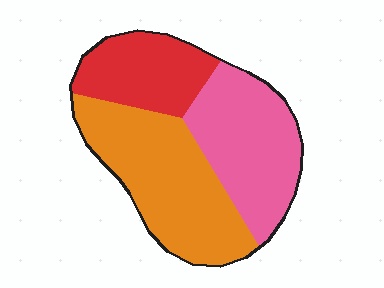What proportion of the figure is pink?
Pink takes up between a third and a half of the figure.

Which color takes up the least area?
Red, at roughly 25%.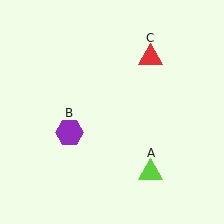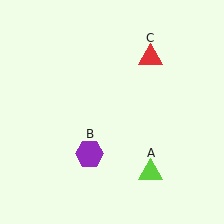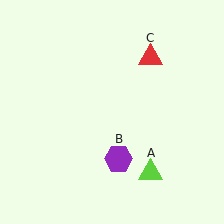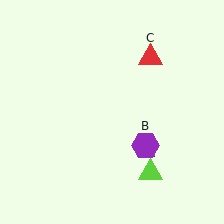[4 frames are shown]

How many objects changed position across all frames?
1 object changed position: purple hexagon (object B).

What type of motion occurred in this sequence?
The purple hexagon (object B) rotated counterclockwise around the center of the scene.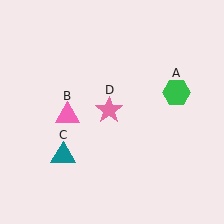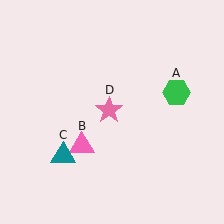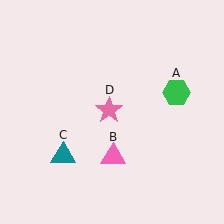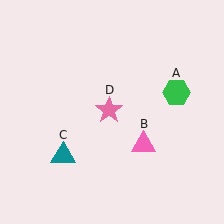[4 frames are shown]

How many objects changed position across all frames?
1 object changed position: pink triangle (object B).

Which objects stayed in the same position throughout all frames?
Green hexagon (object A) and teal triangle (object C) and pink star (object D) remained stationary.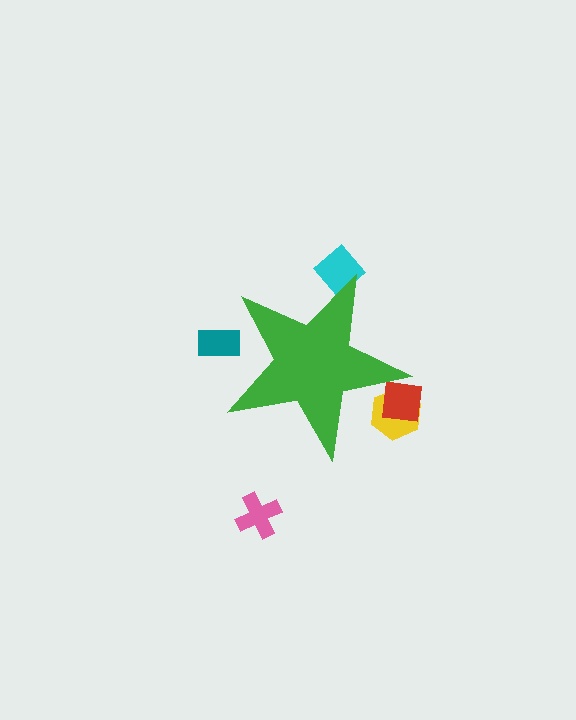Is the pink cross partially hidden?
No, the pink cross is fully visible.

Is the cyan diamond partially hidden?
Yes, the cyan diamond is partially hidden behind the green star.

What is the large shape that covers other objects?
A green star.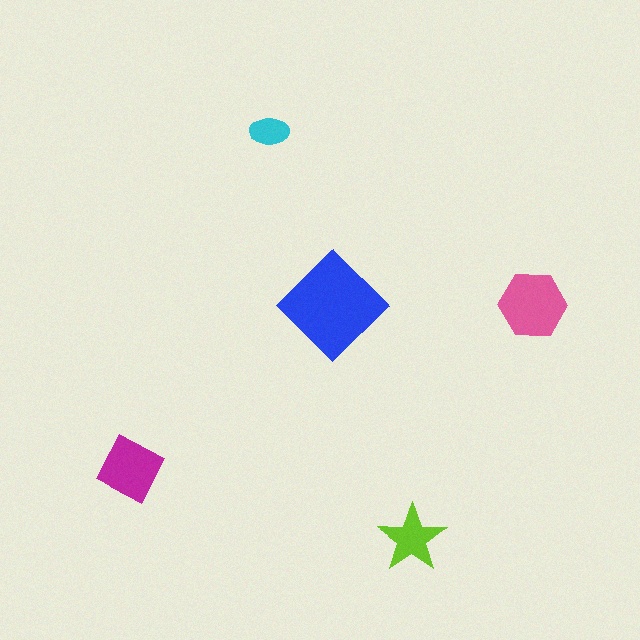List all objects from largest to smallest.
The blue diamond, the pink hexagon, the magenta square, the lime star, the cyan ellipse.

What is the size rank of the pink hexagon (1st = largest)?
2nd.